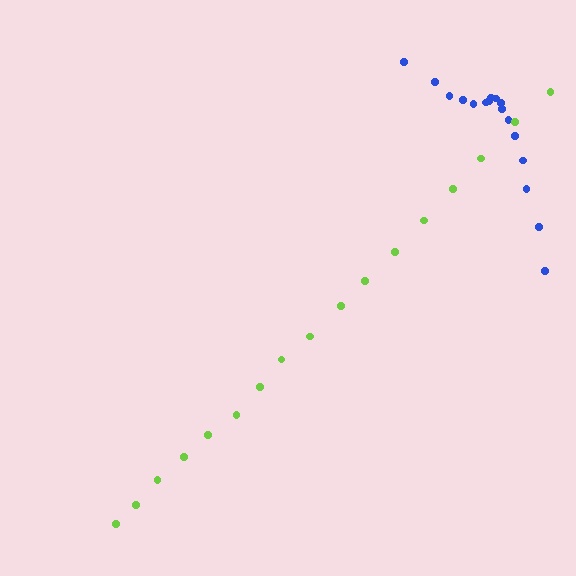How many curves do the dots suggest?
There are 2 distinct paths.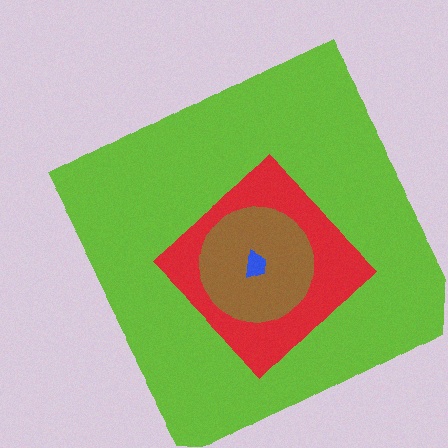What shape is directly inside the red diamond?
The brown circle.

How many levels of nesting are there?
4.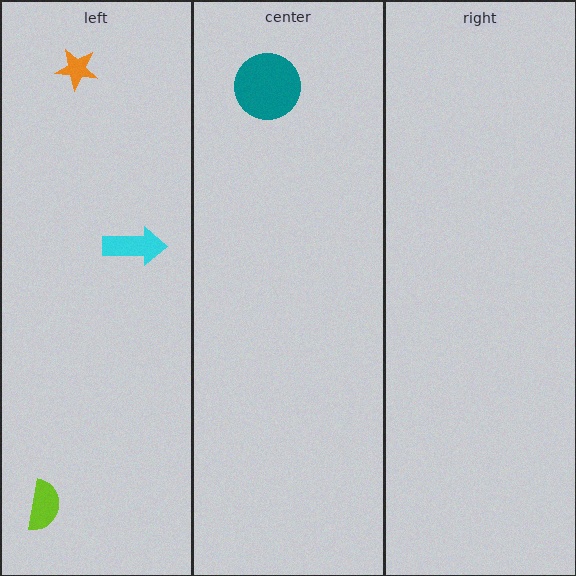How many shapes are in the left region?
3.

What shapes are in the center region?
The teal circle.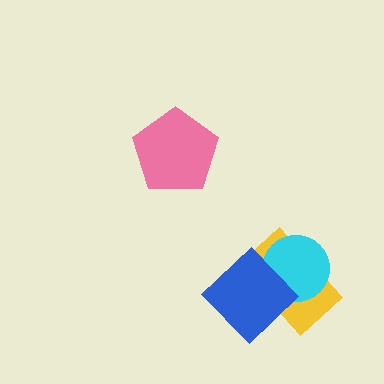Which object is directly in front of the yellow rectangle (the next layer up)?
The cyan circle is directly in front of the yellow rectangle.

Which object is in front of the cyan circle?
The blue diamond is in front of the cyan circle.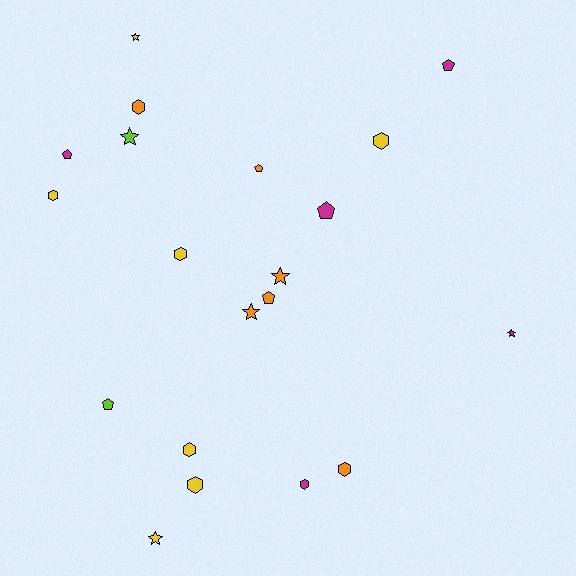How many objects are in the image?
There are 20 objects.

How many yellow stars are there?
There are 2 yellow stars.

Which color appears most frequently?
Yellow, with 7 objects.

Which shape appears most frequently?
Hexagon, with 8 objects.